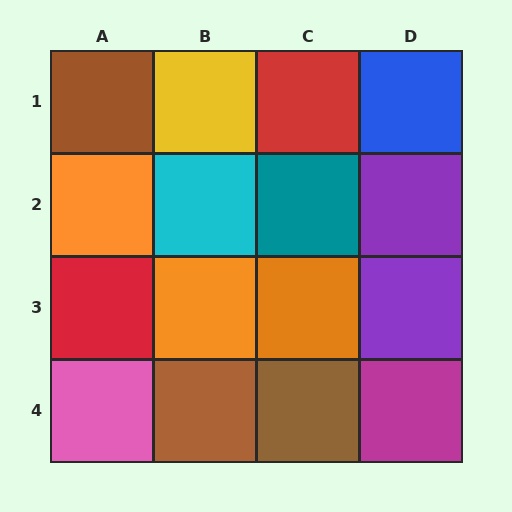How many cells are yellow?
1 cell is yellow.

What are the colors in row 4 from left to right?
Pink, brown, brown, magenta.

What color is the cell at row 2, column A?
Orange.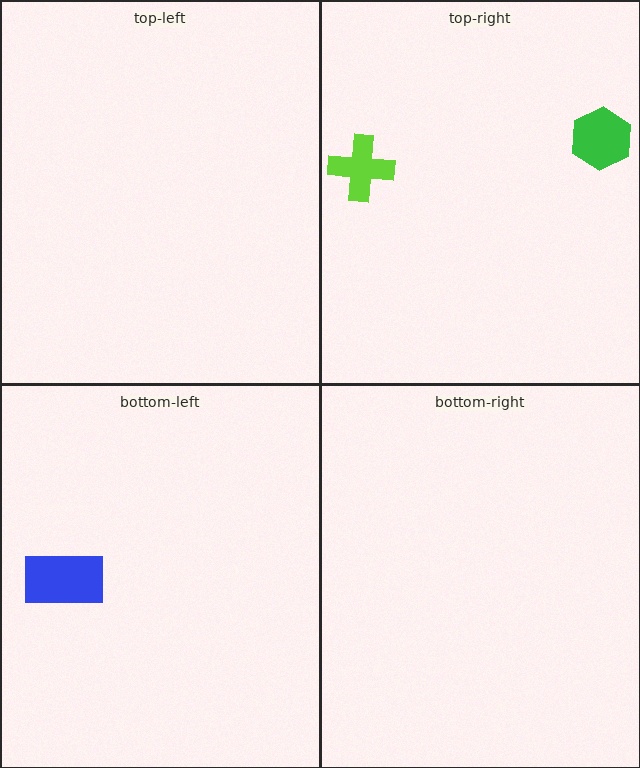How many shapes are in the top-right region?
2.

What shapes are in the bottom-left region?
The blue rectangle.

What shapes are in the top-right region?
The lime cross, the green hexagon.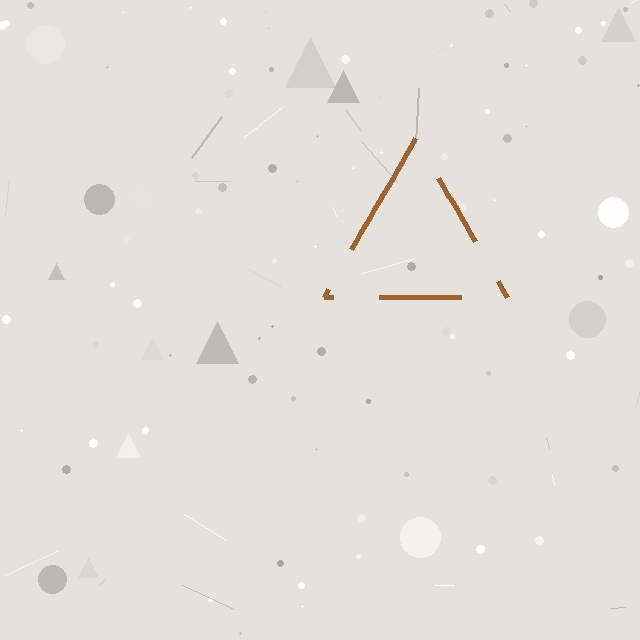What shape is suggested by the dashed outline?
The dashed outline suggests a triangle.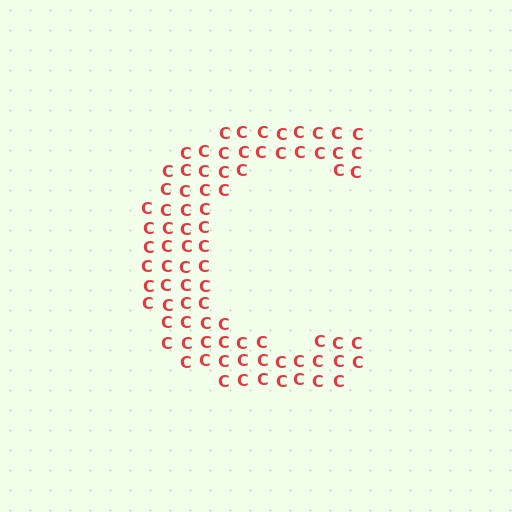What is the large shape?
The large shape is the letter C.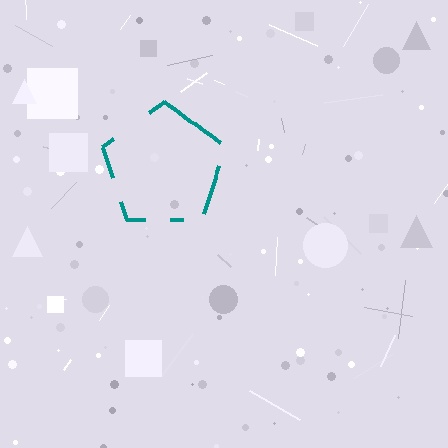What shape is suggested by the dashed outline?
The dashed outline suggests a pentagon.